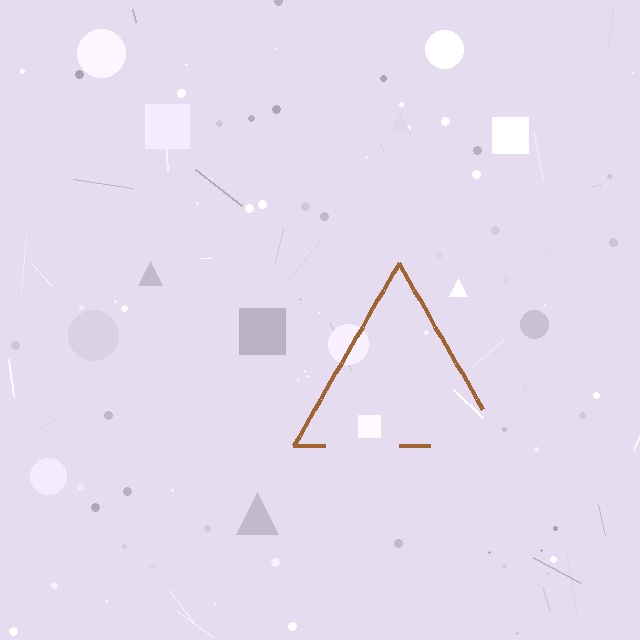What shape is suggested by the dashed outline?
The dashed outline suggests a triangle.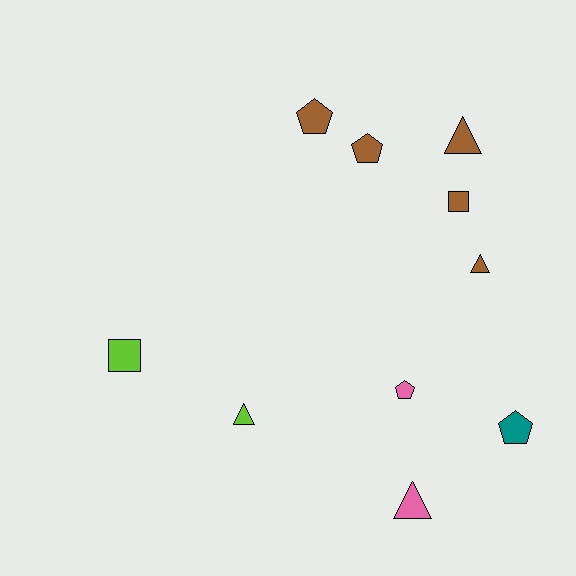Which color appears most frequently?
Brown, with 5 objects.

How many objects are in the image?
There are 10 objects.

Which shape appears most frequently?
Triangle, with 4 objects.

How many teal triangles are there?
There are no teal triangles.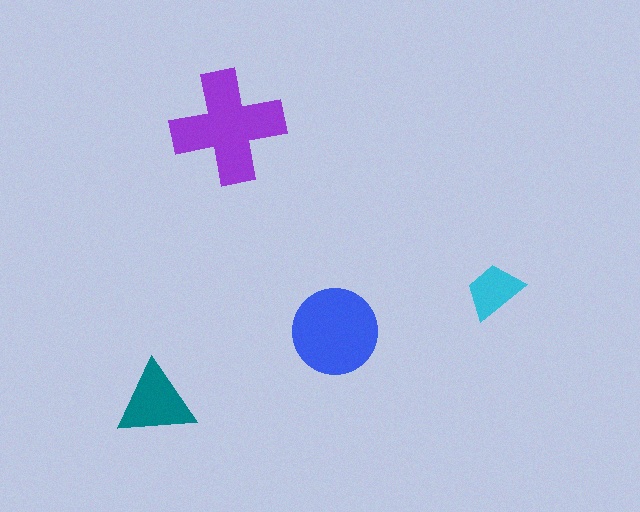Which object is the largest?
The purple cross.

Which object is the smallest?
The cyan trapezoid.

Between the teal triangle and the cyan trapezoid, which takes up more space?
The teal triangle.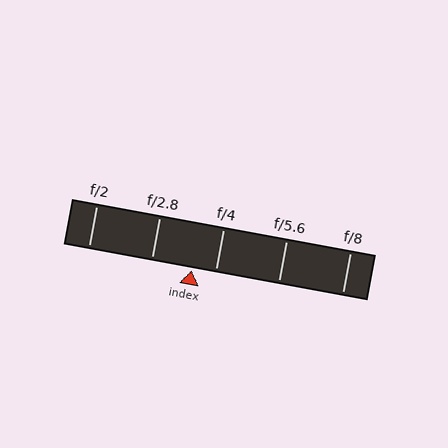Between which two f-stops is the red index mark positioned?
The index mark is between f/2.8 and f/4.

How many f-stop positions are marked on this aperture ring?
There are 5 f-stop positions marked.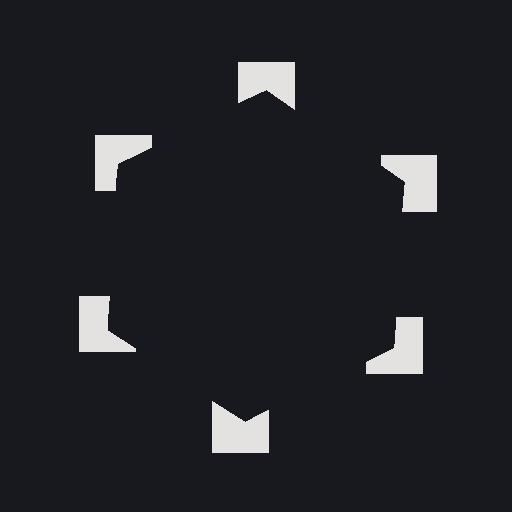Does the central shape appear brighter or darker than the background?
It typically appears slightly darker than the background, even though no actual brightness change is drawn.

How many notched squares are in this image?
There are 6 — one at each vertex of the illusory hexagon.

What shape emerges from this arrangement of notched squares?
An illusory hexagon — its edges are inferred from the aligned wedge cuts in the notched squares, not physically drawn.